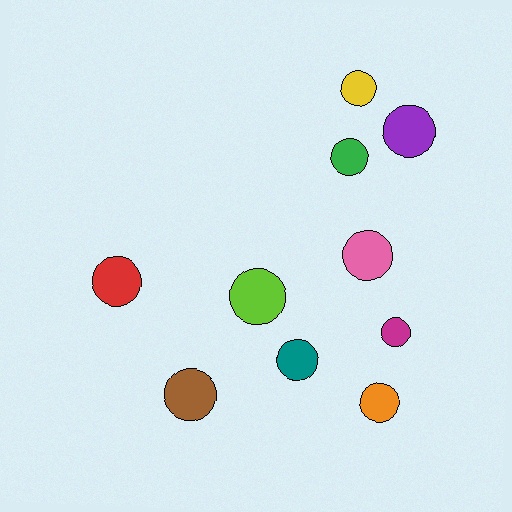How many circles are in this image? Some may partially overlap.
There are 10 circles.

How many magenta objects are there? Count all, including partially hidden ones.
There is 1 magenta object.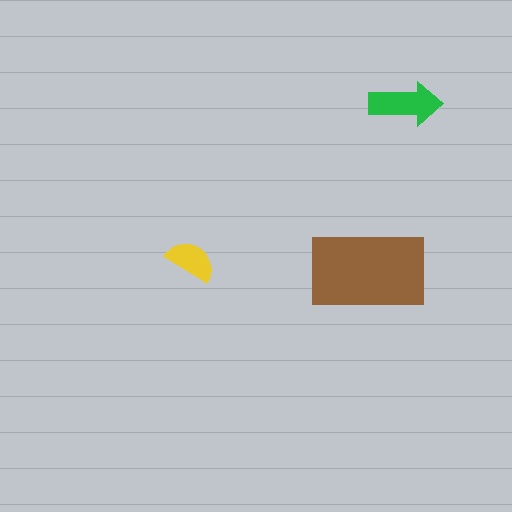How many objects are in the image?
There are 3 objects in the image.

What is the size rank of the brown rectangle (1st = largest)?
1st.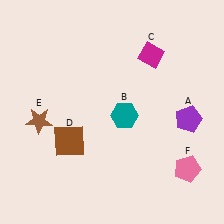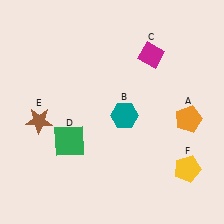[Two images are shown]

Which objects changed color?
A changed from purple to orange. D changed from brown to green. F changed from pink to yellow.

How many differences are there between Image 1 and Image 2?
There are 3 differences between the two images.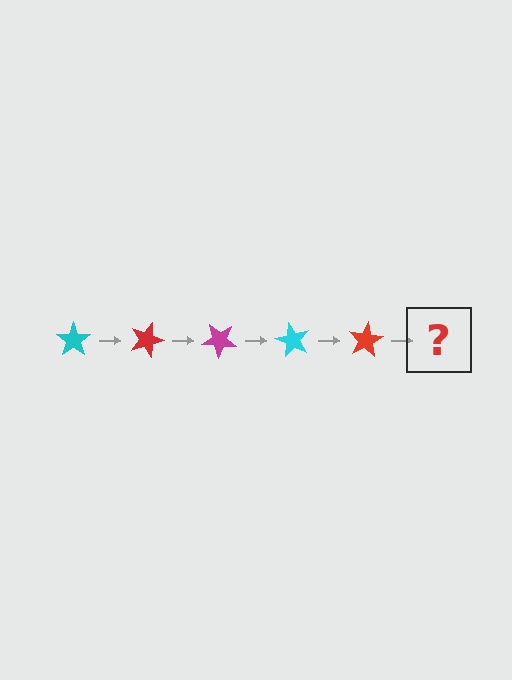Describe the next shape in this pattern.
It should be a magenta star, rotated 100 degrees from the start.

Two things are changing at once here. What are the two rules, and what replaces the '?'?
The two rules are that it rotates 20 degrees each step and the color cycles through cyan, red, and magenta. The '?' should be a magenta star, rotated 100 degrees from the start.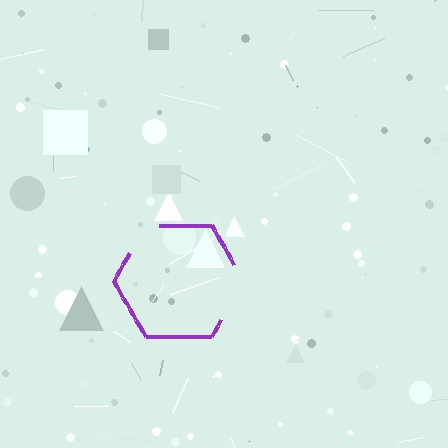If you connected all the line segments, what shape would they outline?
They would outline a hexagon.